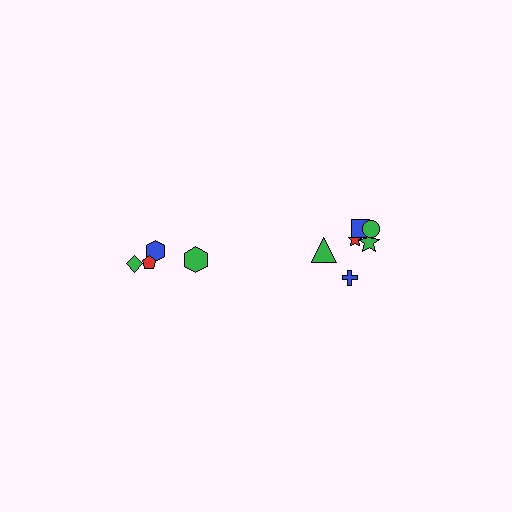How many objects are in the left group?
There are 4 objects.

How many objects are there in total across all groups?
There are 10 objects.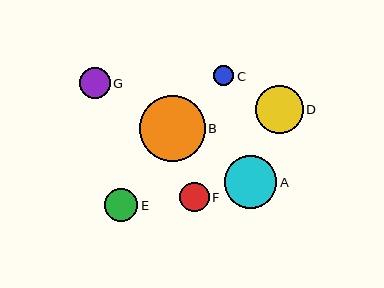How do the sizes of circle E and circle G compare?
Circle E and circle G are approximately the same size.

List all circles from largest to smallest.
From largest to smallest: B, A, D, E, G, F, C.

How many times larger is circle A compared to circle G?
Circle A is approximately 1.7 times the size of circle G.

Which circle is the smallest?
Circle C is the smallest with a size of approximately 20 pixels.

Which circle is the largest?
Circle B is the largest with a size of approximately 65 pixels.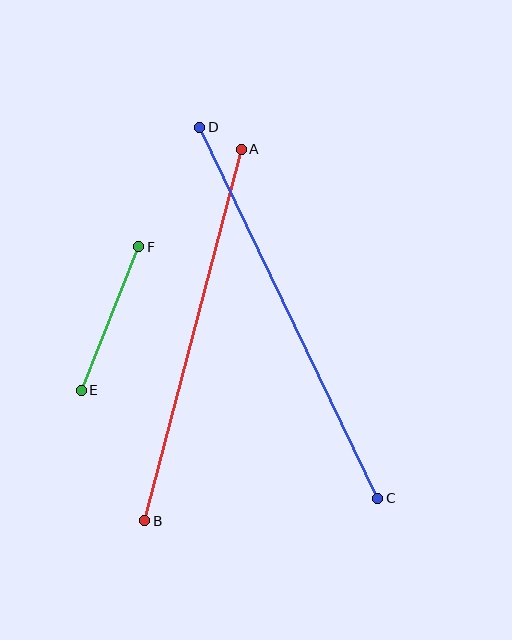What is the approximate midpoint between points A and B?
The midpoint is at approximately (193, 335) pixels.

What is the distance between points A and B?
The distance is approximately 384 pixels.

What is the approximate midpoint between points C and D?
The midpoint is at approximately (289, 313) pixels.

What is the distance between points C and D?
The distance is approximately 412 pixels.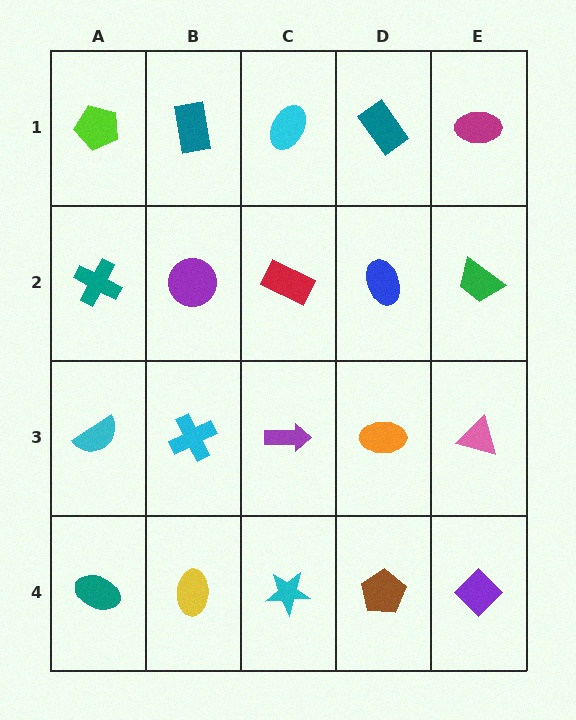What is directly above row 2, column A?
A lime pentagon.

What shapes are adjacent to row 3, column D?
A blue ellipse (row 2, column D), a brown pentagon (row 4, column D), a purple arrow (row 3, column C), a pink triangle (row 3, column E).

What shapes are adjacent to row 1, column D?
A blue ellipse (row 2, column D), a cyan ellipse (row 1, column C), a magenta ellipse (row 1, column E).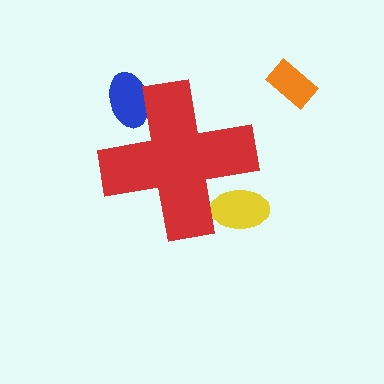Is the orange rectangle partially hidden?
No, the orange rectangle is fully visible.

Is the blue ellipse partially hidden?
Yes, the blue ellipse is partially hidden behind the red cross.